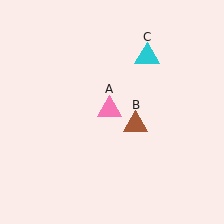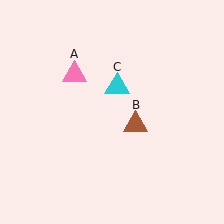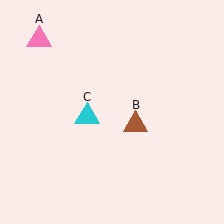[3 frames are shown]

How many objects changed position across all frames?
2 objects changed position: pink triangle (object A), cyan triangle (object C).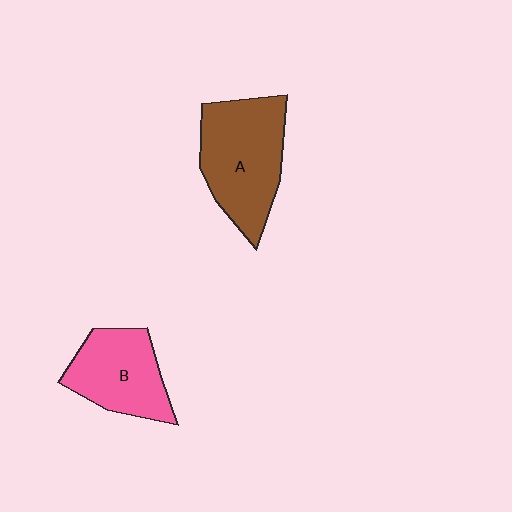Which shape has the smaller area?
Shape B (pink).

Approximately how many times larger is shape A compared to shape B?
Approximately 1.3 times.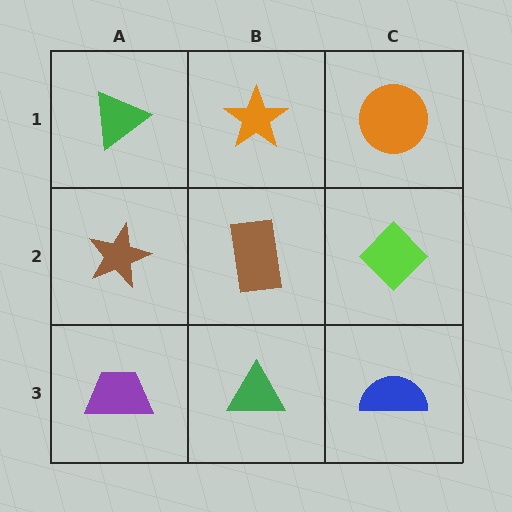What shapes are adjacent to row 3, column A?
A brown star (row 2, column A), a green triangle (row 3, column B).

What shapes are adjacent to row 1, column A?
A brown star (row 2, column A), an orange star (row 1, column B).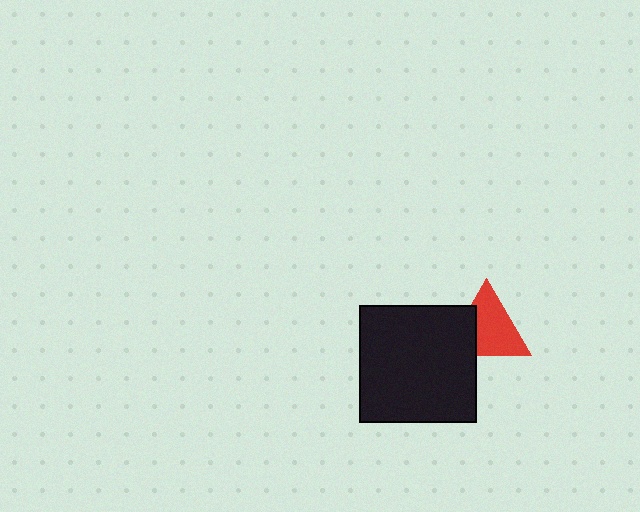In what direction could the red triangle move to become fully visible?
The red triangle could move right. That would shift it out from behind the black square entirely.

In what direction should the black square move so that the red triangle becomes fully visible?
The black square should move left. That is the shortest direction to clear the overlap and leave the red triangle fully visible.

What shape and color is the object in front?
The object in front is a black square.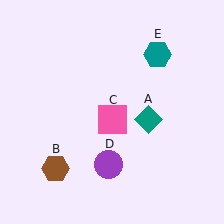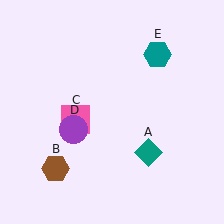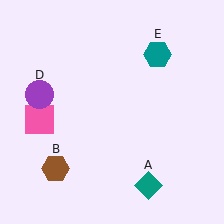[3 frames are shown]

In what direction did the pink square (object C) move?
The pink square (object C) moved left.